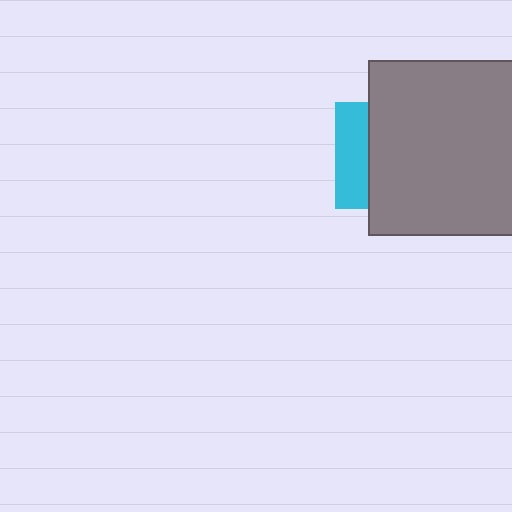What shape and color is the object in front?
The object in front is a gray rectangle.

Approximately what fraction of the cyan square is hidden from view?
Roughly 70% of the cyan square is hidden behind the gray rectangle.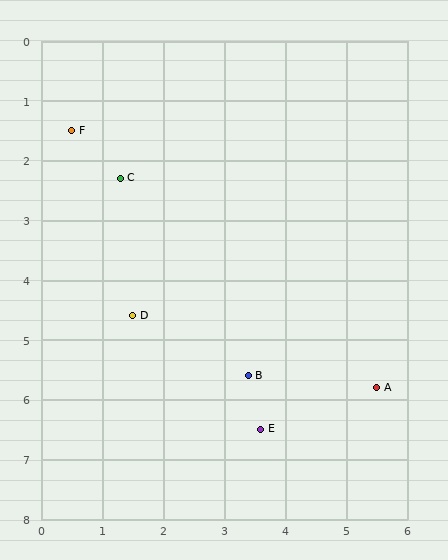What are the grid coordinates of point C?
Point C is at approximately (1.3, 2.3).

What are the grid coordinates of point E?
Point E is at approximately (3.6, 6.5).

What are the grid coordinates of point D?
Point D is at approximately (1.5, 4.6).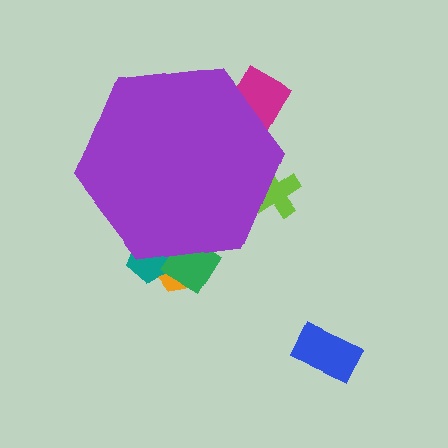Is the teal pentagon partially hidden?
Yes, the teal pentagon is partially hidden behind the purple hexagon.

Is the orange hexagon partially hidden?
Yes, the orange hexagon is partially hidden behind the purple hexagon.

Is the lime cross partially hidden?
Yes, the lime cross is partially hidden behind the purple hexagon.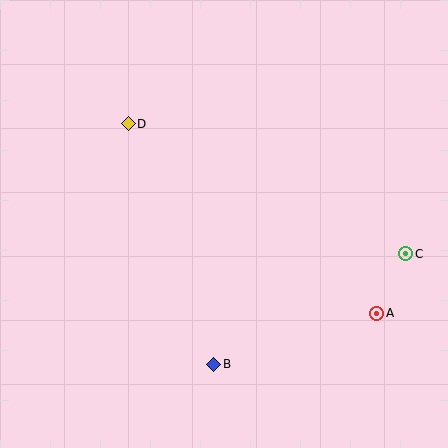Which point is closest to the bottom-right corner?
Point A is closest to the bottom-right corner.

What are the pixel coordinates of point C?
Point C is at (406, 254).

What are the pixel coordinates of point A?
Point A is at (377, 313).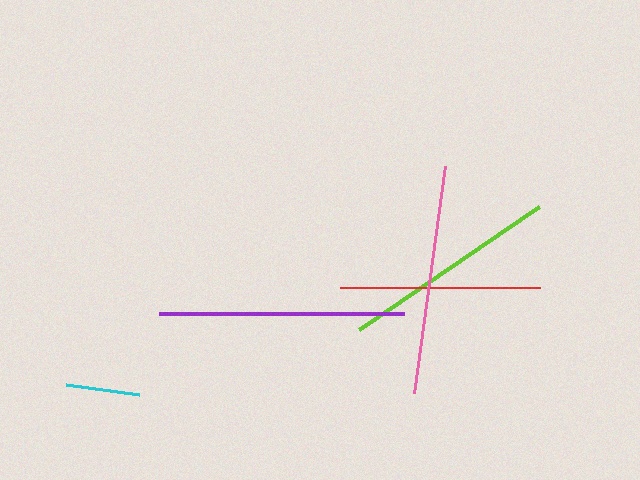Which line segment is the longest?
The purple line is the longest at approximately 246 pixels.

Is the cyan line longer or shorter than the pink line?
The pink line is longer than the cyan line.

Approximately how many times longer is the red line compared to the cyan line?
The red line is approximately 2.7 times the length of the cyan line.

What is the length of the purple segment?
The purple segment is approximately 246 pixels long.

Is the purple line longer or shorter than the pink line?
The purple line is longer than the pink line.